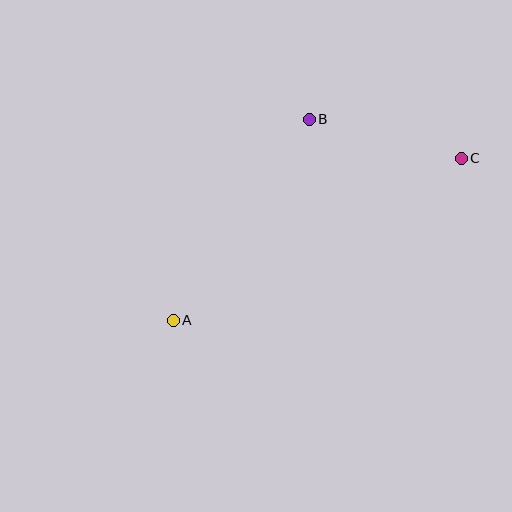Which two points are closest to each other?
Points B and C are closest to each other.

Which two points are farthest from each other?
Points A and C are farthest from each other.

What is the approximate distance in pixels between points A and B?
The distance between A and B is approximately 243 pixels.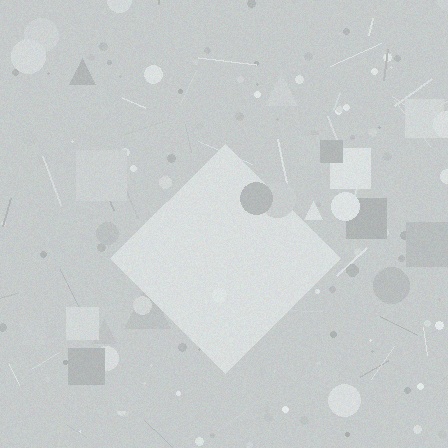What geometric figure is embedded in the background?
A diamond is embedded in the background.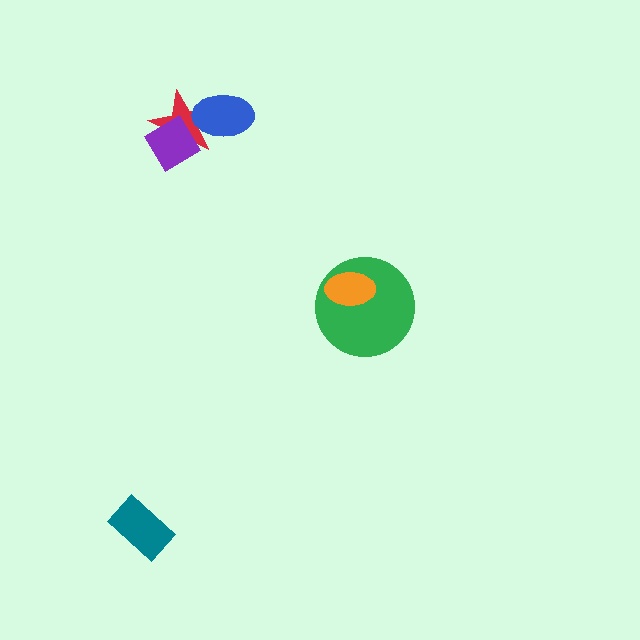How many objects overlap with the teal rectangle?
0 objects overlap with the teal rectangle.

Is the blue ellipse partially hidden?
No, no other shape covers it.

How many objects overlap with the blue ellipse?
1 object overlaps with the blue ellipse.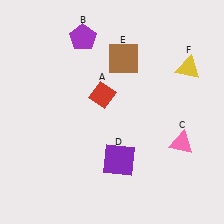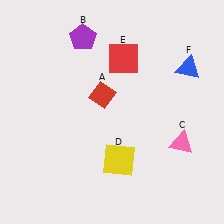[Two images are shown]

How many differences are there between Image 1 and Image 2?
There are 3 differences between the two images.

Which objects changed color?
D changed from purple to yellow. E changed from brown to red. F changed from yellow to blue.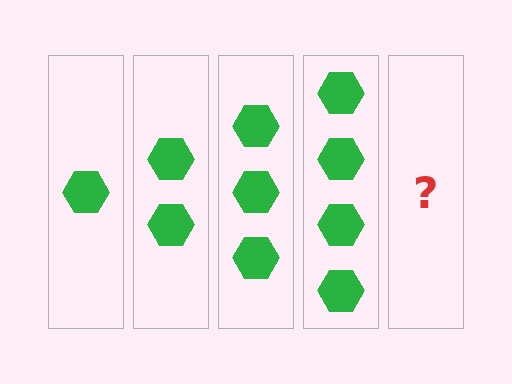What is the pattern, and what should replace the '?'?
The pattern is that each step adds one more hexagon. The '?' should be 5 hexagons.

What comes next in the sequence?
The next element should be 5 hexagons.